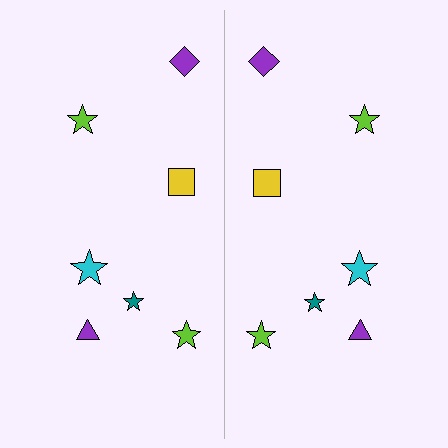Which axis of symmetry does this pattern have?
The pattern has a vertical axis of symmetry running through the center of the image.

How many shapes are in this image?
There are 14 shapes in this image.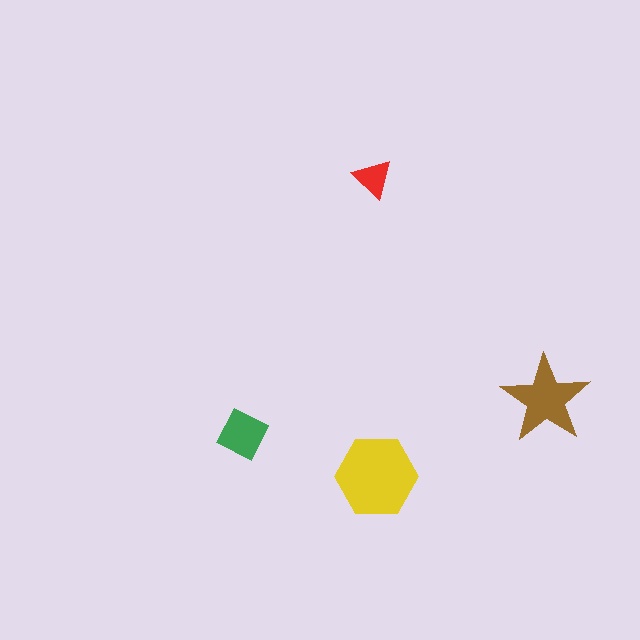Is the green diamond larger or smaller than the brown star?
Smaller.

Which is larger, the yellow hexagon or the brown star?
The yellow hexagon.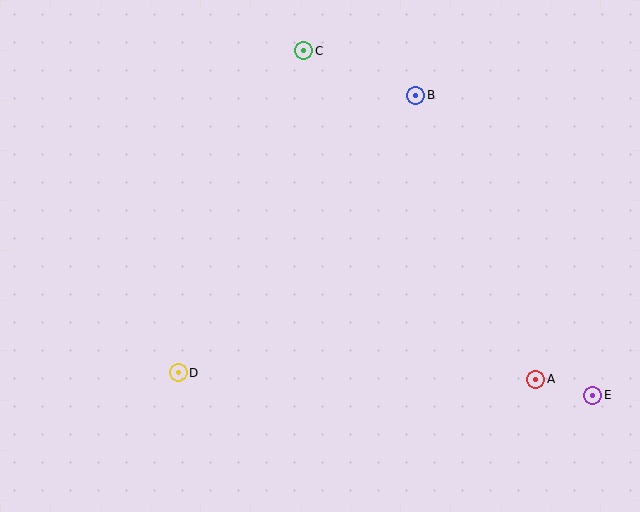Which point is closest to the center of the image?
Point D at (178, 373) is closest to the center.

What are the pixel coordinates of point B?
Point B is at (416, 95).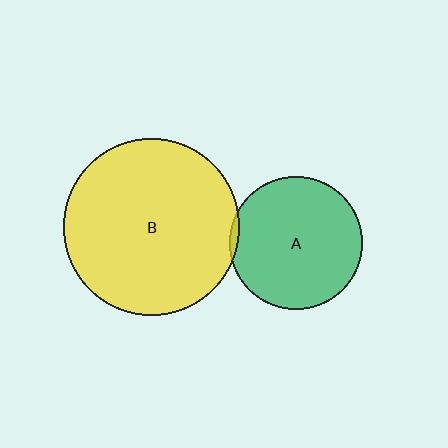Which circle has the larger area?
Circle B (yellow).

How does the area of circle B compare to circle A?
Approximately 1.8 times.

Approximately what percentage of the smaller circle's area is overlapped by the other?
Approximately 5%.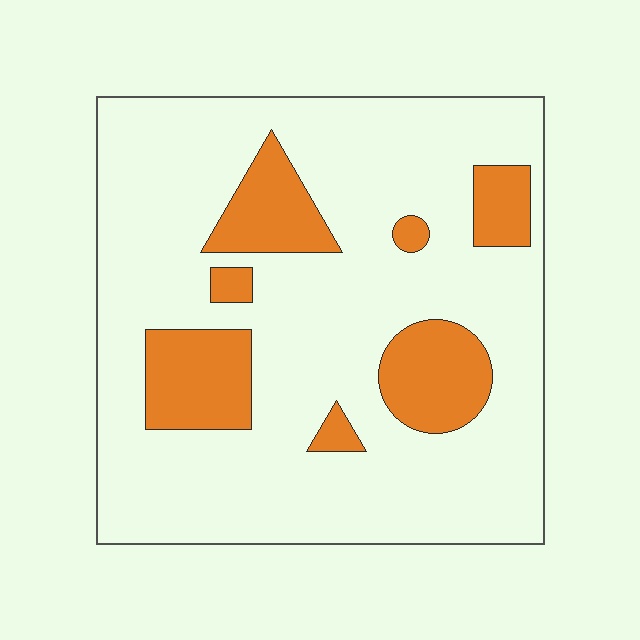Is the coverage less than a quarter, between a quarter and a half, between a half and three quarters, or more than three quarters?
Less than a quarter.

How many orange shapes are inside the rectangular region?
7.